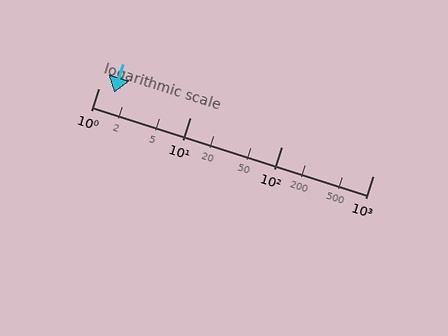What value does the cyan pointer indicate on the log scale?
The pointer indicates approximately 1.5.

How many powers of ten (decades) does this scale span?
The scale spans 3 decades, from 1 to 1000.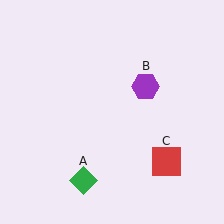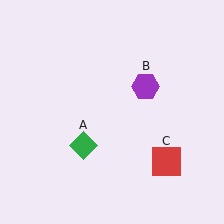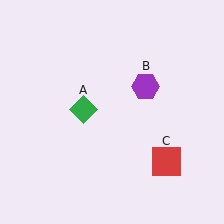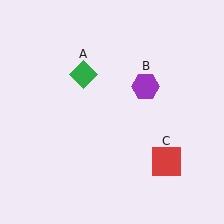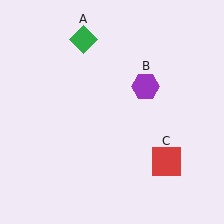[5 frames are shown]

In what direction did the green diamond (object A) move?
The green diamond (object A) moved up.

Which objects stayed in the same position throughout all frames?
Purple hexagon (object B) and red square (object C) remained stationary.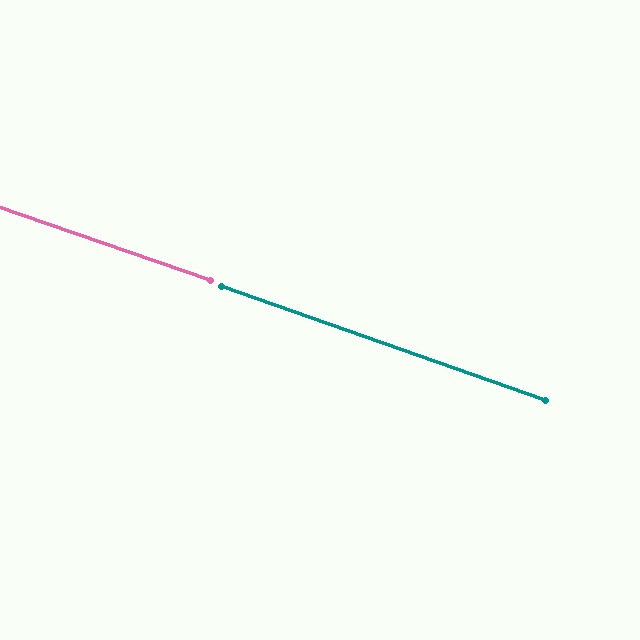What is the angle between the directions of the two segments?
Approximately 0 degrees.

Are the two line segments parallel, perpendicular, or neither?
Parallel — their directions differ by only 0.4°.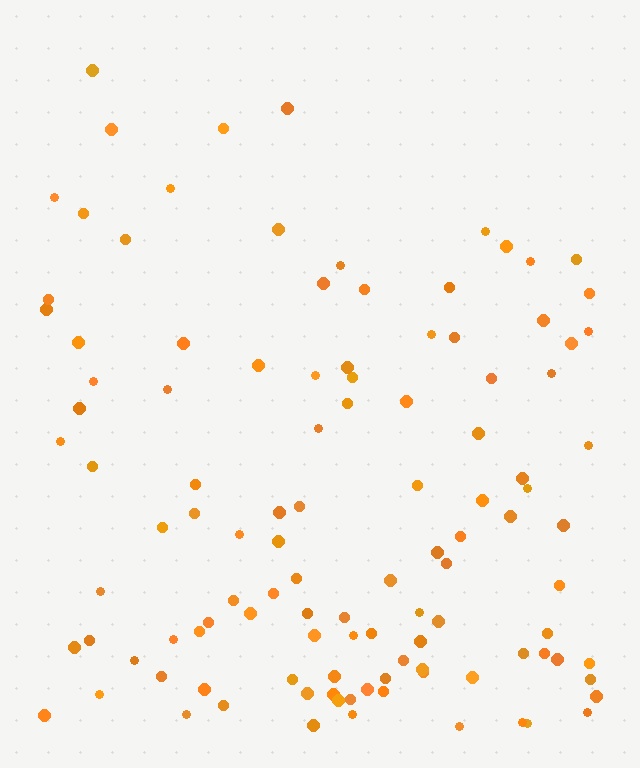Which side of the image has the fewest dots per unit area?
The top.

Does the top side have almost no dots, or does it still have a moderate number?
Still a moderate number, just noticeably fewer than the bottom.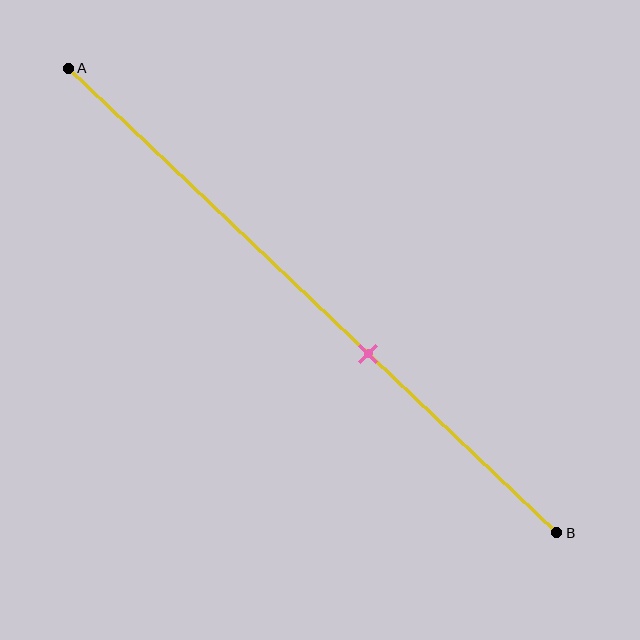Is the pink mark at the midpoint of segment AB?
No, the mark is at about 60% from A, not at the 50% midpoint.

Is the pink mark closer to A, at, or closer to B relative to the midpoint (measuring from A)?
The pink mark is closer to point B than the midpoint of segment AB.